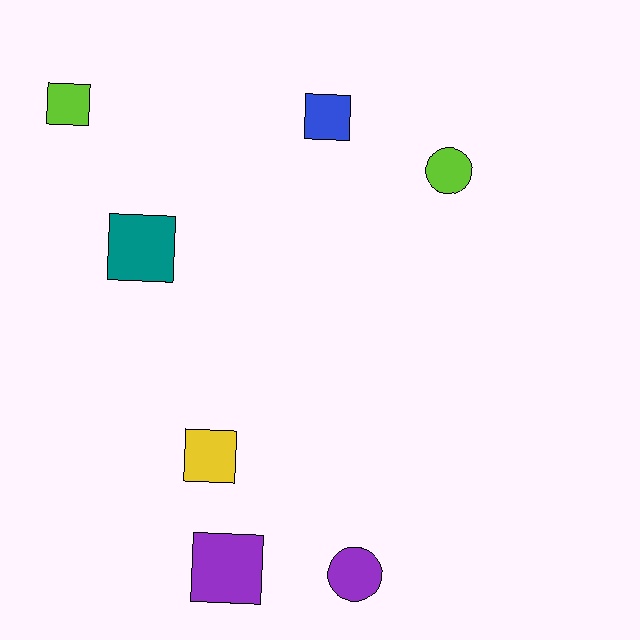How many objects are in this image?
There are 7 objects.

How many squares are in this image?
There are 5 squares.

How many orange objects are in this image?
There are no orange objects.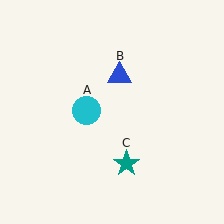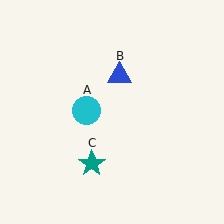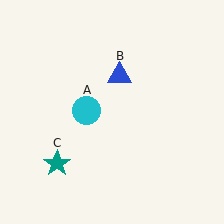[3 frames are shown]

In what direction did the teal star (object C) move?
The teal star (object C) moved left.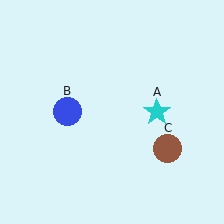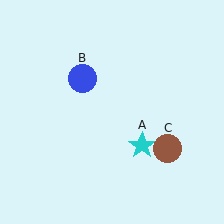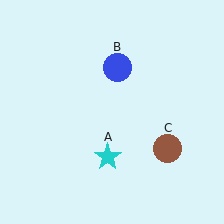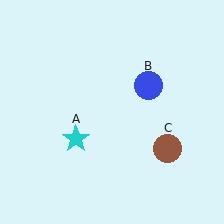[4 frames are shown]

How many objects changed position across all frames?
2 objects changed position: cyan star (object A), blue circle (object B).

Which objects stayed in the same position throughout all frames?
Brown circle (object C) remained stationary.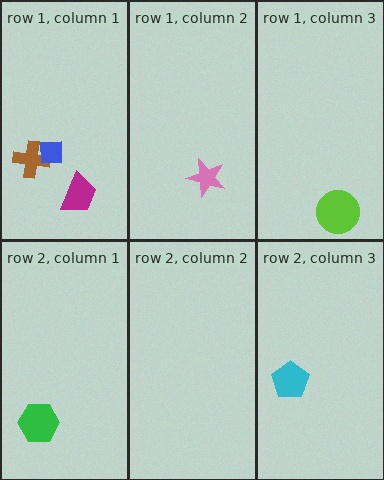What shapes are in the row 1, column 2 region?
The pink star.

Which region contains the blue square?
The row 1, column 1 region.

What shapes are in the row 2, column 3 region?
The cyan pentagon.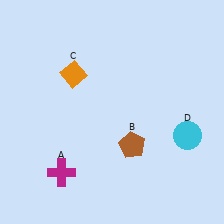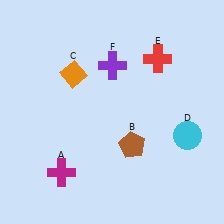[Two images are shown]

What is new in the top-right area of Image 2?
A purple cross (F) was added in the top-right area of Image 2.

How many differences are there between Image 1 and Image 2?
There are 2 differences between the two images.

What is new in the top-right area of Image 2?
A red cross (E) was added in the top-right area of Image 2.